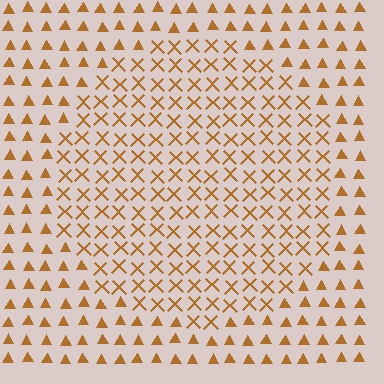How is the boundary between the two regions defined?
The boundary is defined by a change in element shape: X marks inside vs. triangles outside. All elements share the same color and spacing.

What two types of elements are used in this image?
The image uses X marks inside the circle region and triangles outside it.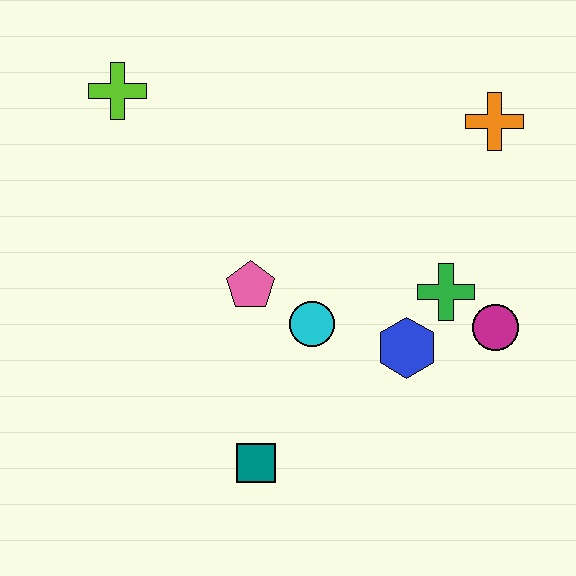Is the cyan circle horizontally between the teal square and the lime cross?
No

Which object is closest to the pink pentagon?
The cyan circle is closest to the pink pentagon.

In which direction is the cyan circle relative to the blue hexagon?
The cyan circle is to the left of the blue hexagon.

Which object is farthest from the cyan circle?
The lime cross is farthest from the cyan circle.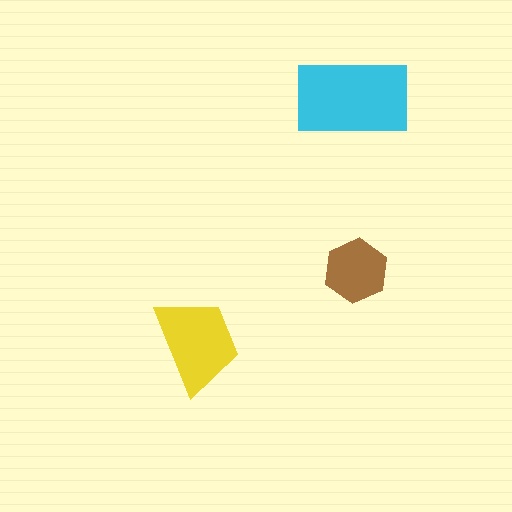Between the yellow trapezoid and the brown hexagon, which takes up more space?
The yellow trapezoid.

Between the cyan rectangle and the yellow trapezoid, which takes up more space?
The cyan rectangle.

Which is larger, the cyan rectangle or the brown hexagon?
The cyan rectangle.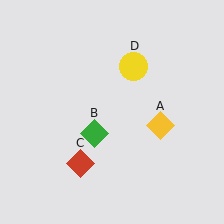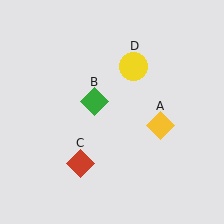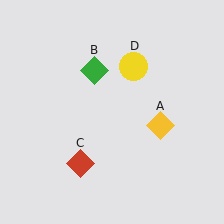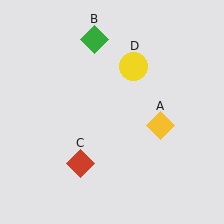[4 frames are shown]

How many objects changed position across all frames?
1 object changed position: green diamond (object B).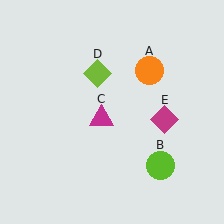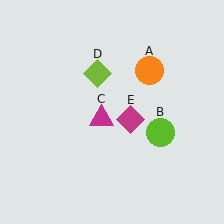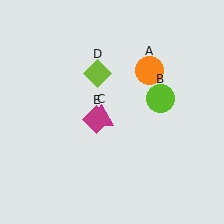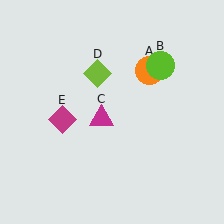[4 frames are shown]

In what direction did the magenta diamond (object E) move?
The magenta diamond (object E) moved left.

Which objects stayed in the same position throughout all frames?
Orange circle (object A) and magenta triangle (object C) and lime diamond (object D) remained stationary.